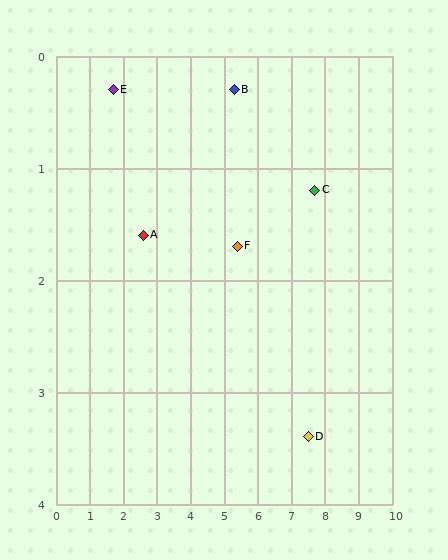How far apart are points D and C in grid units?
Points D and C are about 2.2 grid units apart.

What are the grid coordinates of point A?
Point A is at approximately (2.6, 1.6).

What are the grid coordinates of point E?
Point E is at approximately (1.7, 0.3).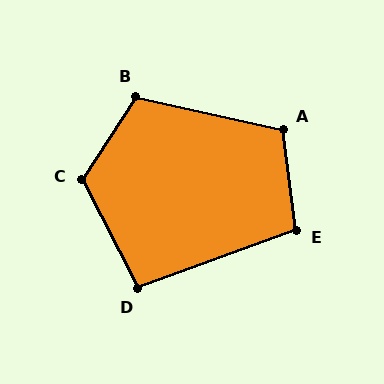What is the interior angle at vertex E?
Approximately 103 degrees (obtuse).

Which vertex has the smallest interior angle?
D, at approximately 97 degrees.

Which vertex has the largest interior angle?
C, at approximately 120 degrees.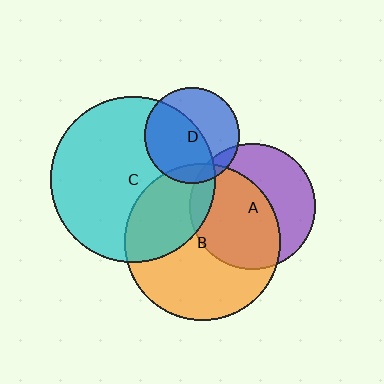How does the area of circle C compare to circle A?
Approximately 1.7 times.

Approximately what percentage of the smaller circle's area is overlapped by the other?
Approximately 60%.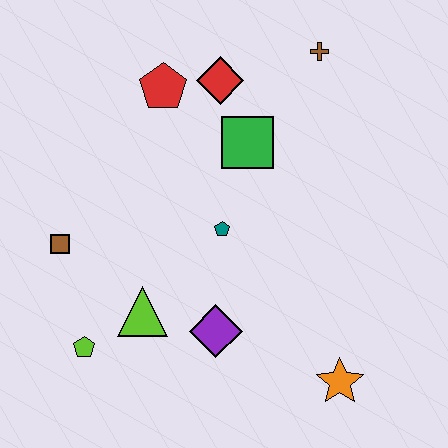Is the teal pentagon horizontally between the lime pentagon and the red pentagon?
No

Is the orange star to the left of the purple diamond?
No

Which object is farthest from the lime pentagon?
The brown cross is farthest from the lime pentagon.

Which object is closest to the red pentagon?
The red diamond is closest to the red pentagon.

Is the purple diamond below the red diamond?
Yes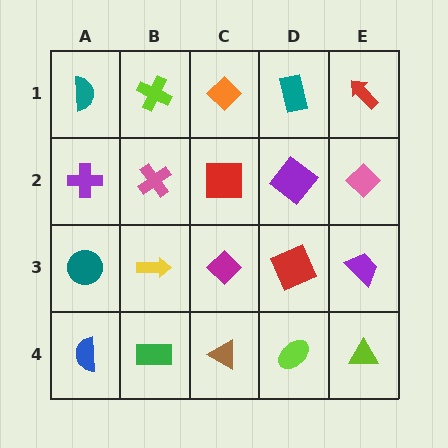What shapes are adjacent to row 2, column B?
A lime cross (row 1, column B), a yellow arrow (row 3, column B), a purple cross (row 2, column A), a red square (row 2, column C).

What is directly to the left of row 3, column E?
A red square.